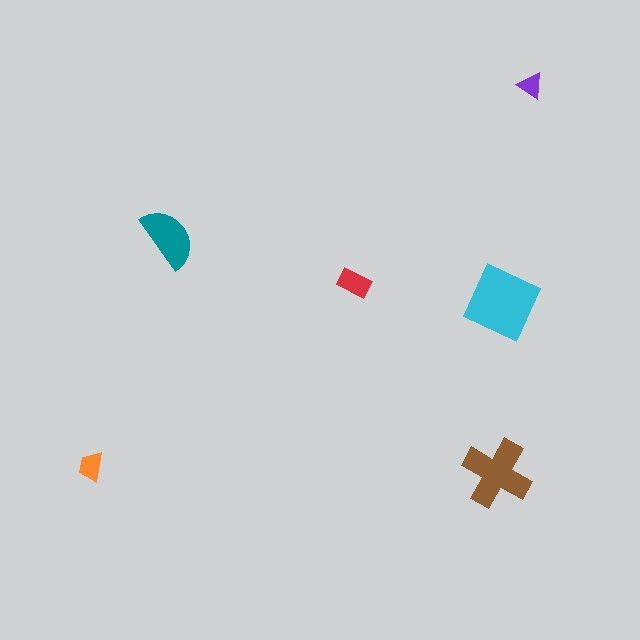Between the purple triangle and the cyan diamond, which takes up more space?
The cyan diamond.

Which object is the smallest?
The purple triangle.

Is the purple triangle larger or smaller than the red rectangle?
Smaller.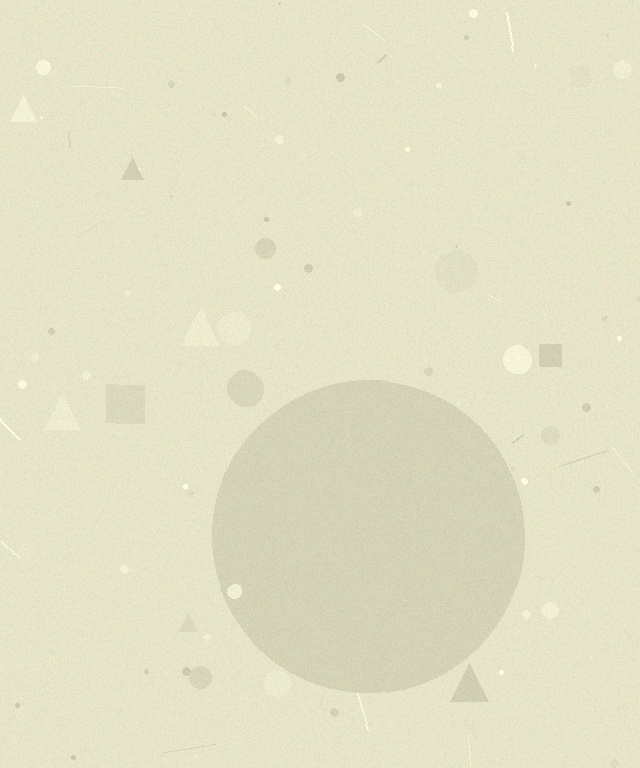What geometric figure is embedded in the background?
A circle is embedded in the background.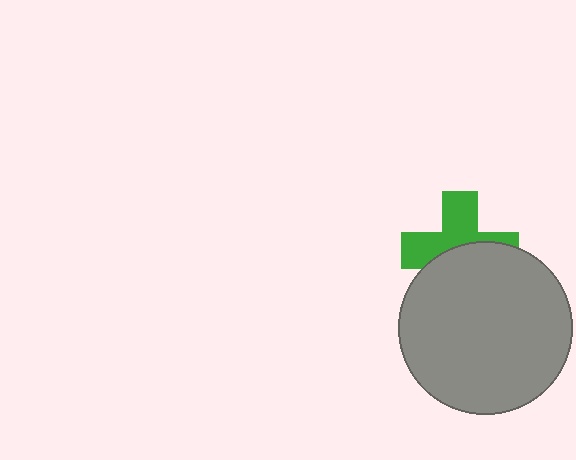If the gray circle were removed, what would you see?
You would see the complete green cross.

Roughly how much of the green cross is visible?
About half of it is visible (roughly 51%).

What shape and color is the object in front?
The object in front is a gray circle.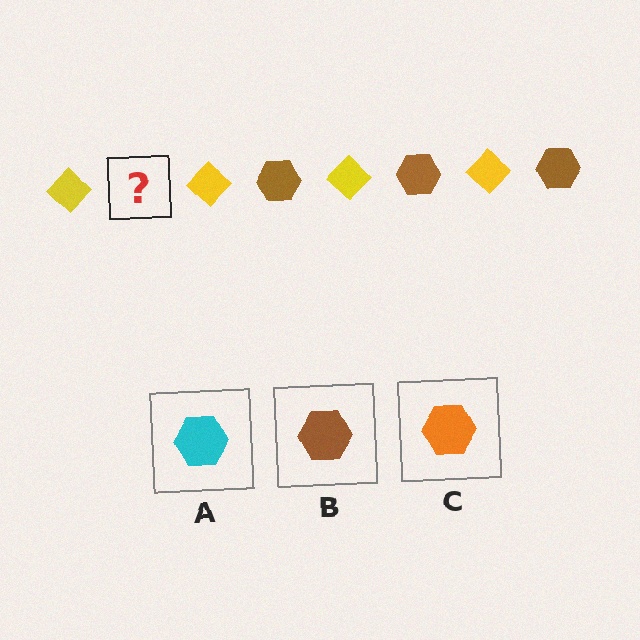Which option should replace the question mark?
Option B.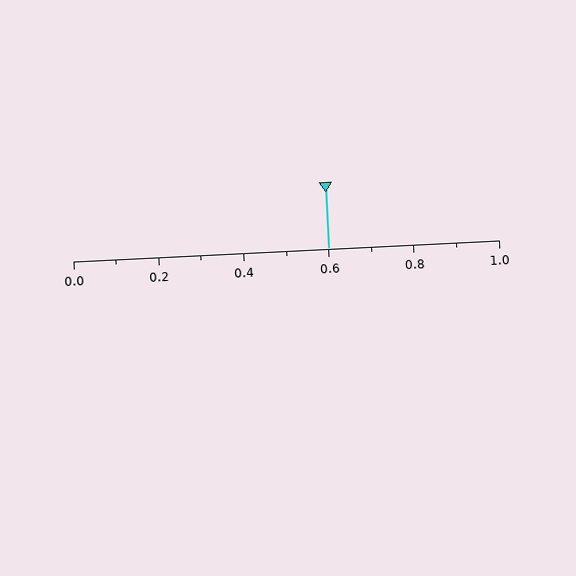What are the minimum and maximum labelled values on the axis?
The axis runs from 0.0 to 1.0.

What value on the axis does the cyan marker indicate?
The marker indicates approximately 0.6.